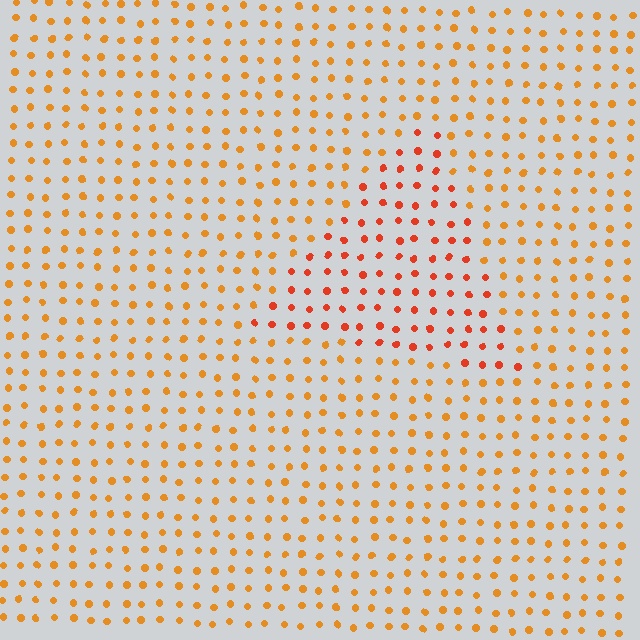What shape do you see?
I see a triangle.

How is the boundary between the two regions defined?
The boundary is defined purely by a slight shift in hue (about 26 degrees). Spacing, size, and orientation are identical on both sides.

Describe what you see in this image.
The image is filled with small orange elements in a uniform arrangement. A triangle-shaped region is visible where the elements are tinted to a slightly different hue, forming a subtle color boundary.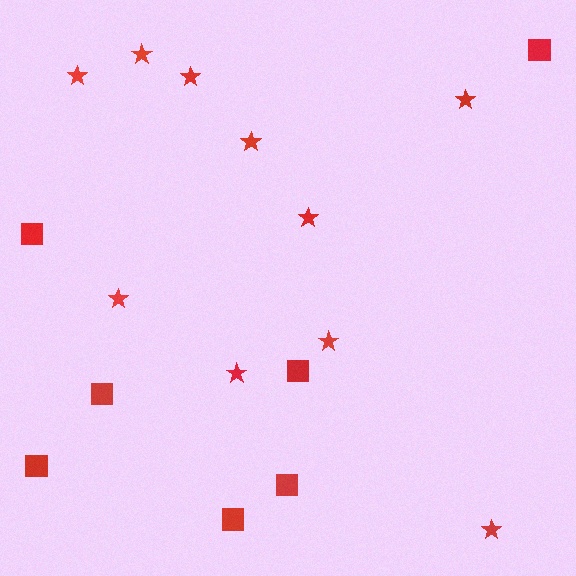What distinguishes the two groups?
There are 2 groups: one group of stars (10) and one group of squares (7).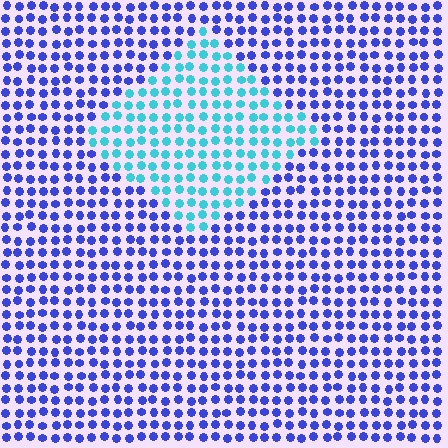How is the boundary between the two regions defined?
The boundary is defined purely by a slight shift in hue (about 52 degrees). Spacing, size, and orientation are identical on both sides.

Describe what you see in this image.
The image is filled with small blue elements in a uniform arrangement. A diamond-shaped region is visible where the elements are tinted to a slightly different hue, forming a subtle color boundary.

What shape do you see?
I see a diamond.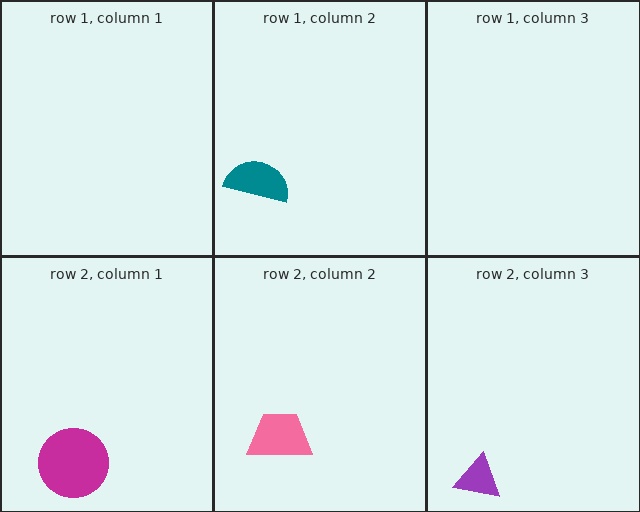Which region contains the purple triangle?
The row 2, column 3 region.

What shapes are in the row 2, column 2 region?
The pink trapezoid.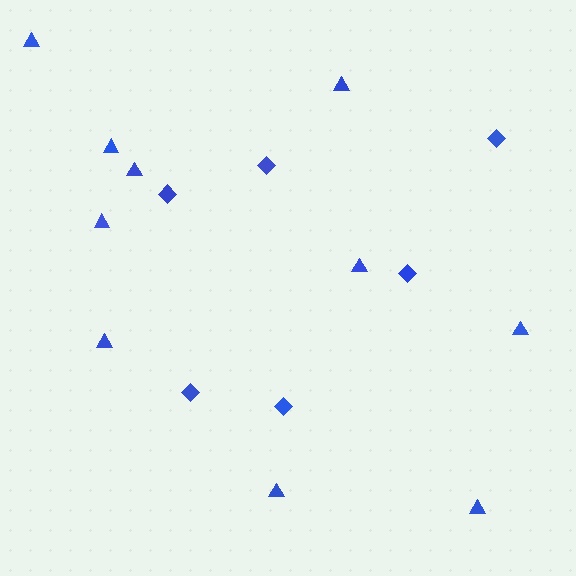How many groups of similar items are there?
There are 2 groups: one group of triangles (10) and one group of diamonds (6).